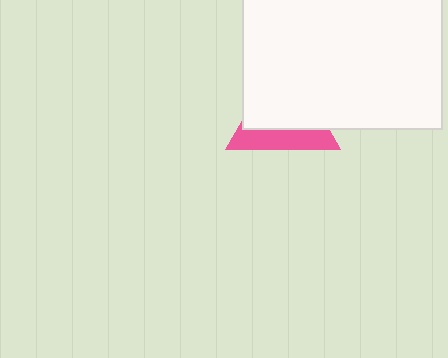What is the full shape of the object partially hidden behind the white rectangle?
The partially hidden object is a pink triangle.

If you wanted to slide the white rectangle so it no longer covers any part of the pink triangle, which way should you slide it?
Slide it up — that is the most direct way to separate the two shapes.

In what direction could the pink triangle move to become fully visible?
The pink triangle could move down. That would shift it out from behind the white rectangle entirely.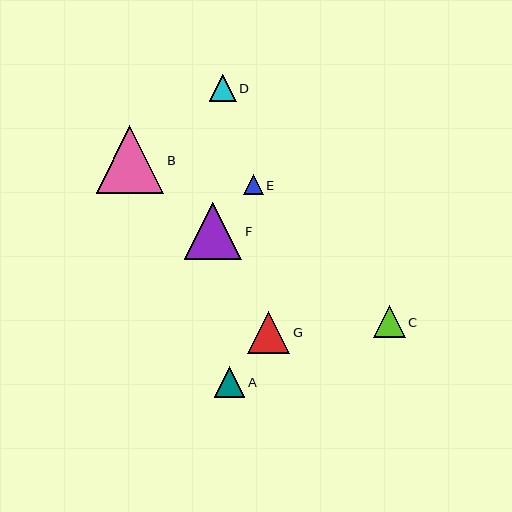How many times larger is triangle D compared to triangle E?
Triangle D is approximately 1.3 times the size of triangle E.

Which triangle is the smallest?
Triangle E is the smallest with a size of approximately 20 pixels.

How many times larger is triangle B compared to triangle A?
Triangle B is approximately 2.2 times the size of triangle A.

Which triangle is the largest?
Triangle B is the largest with a size of approximately 67 pixels.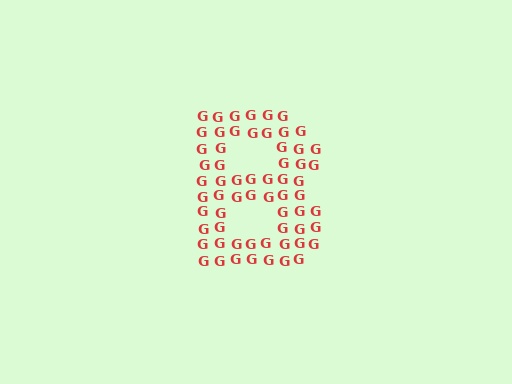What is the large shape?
The large shape is the letter B.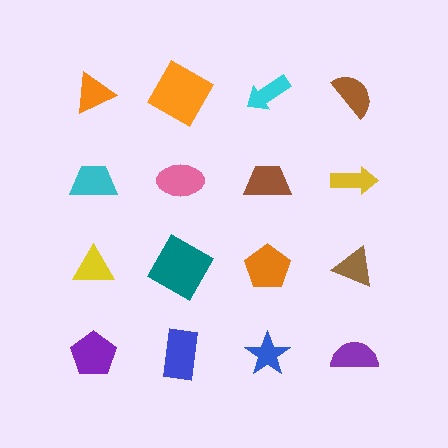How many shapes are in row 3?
4 shapes.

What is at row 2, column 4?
A yellow arrow.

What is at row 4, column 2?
A blue rectangle.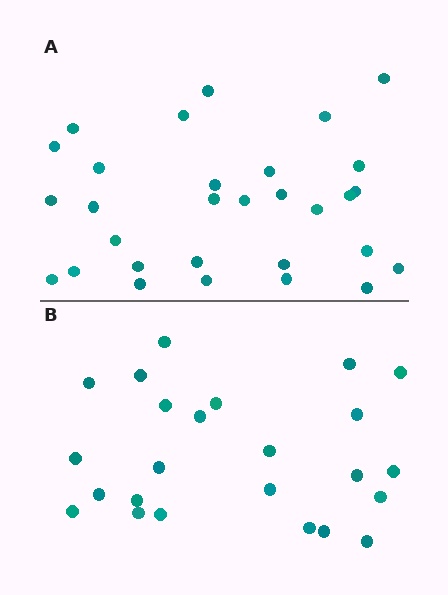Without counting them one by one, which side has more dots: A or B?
Region A (the top region) has more dots.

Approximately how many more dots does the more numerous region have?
Region A has about 6 more dots than region B.